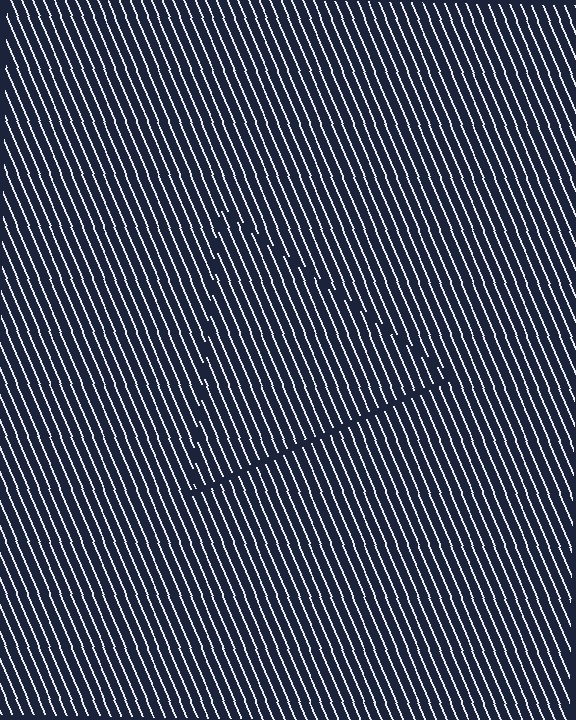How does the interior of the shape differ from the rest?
The interior of the shape contains the same grating, shifted by half a period — the contour is defined by the phase discontinuity where line-ends from the inner and outer gratings abut.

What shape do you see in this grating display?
An illusory triangle. The interior of the shape contains the same grating, shifted by half a period — the contour is defined by the phase discontinuity where line-ends from the inner and outer gratings abut.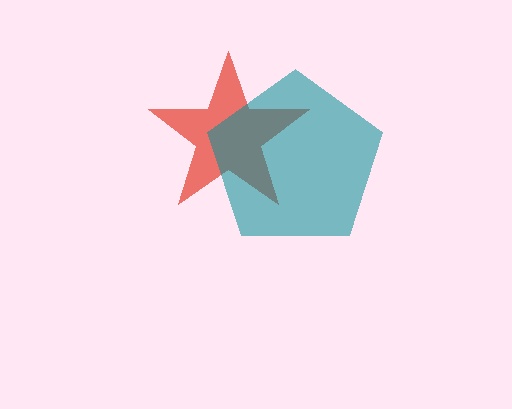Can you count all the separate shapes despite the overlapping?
Yes, there are 2 separate shapes.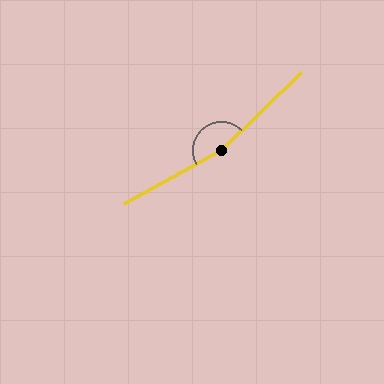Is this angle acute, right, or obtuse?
It is obtuse.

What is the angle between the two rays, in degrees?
Approximately 165 degrees.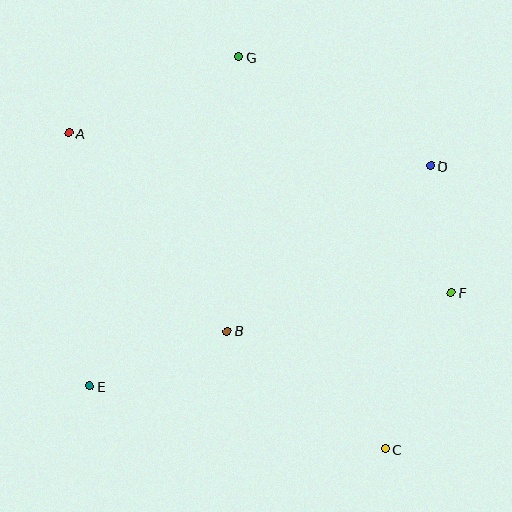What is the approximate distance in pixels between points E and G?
The distance between E and G is approximately 362 pixels.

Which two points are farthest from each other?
Points A and C are farthest from each other.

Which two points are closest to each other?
Points D and F are closest to each other.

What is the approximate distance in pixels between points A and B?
The distance between A and B is approximately 254 pixels.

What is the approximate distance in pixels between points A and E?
The distance between A and E is approximately 254 pixels.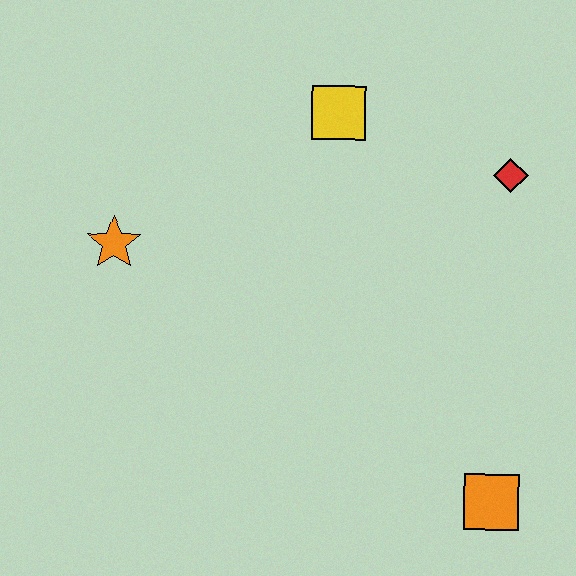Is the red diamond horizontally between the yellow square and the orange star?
No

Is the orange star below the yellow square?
Yes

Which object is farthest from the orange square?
The orange star is farthest from the orange square.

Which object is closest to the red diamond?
The yellow square is closest to the red diamond.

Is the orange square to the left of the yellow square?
No